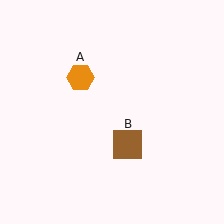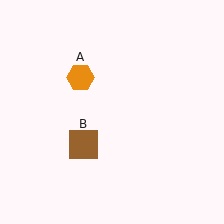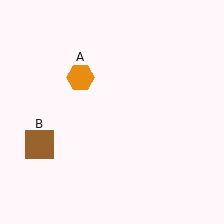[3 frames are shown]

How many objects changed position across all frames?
1 object changed position: brown square (object B).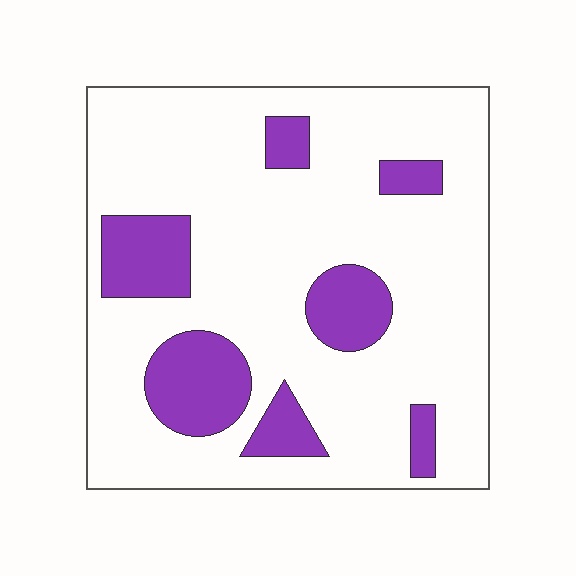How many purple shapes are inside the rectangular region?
7.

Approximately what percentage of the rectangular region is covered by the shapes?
Approximately 20%.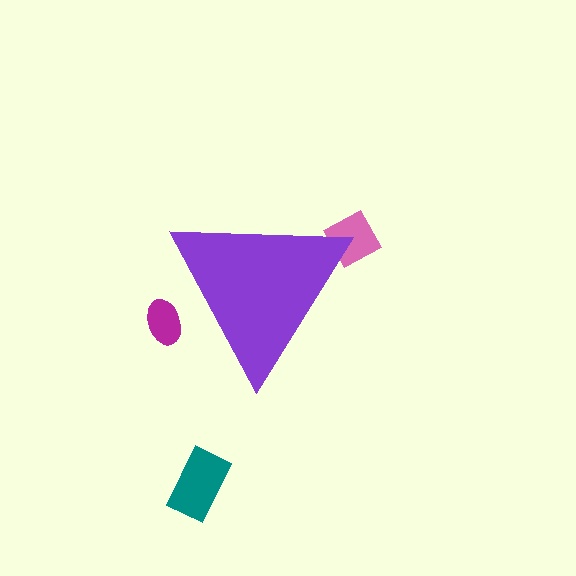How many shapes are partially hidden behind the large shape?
2 shapes are partially hidden.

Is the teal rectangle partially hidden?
No, the teal rectangle is fully visible.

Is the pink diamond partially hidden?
Yes, the pink diamond is partially hidden behind the purple triangle.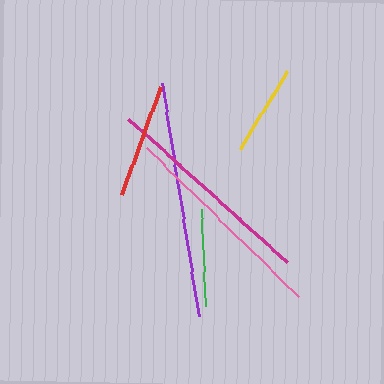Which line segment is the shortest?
The yellow line is the shortest at approximately 92 pixels.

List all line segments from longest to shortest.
From longest to shortest: purple, magenta, pink, red, green, yellow.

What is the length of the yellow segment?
The yellow segment is approximately 92 pixels long.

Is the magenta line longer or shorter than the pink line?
The magenta line is longer than the pink line.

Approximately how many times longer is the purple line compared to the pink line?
The purple line is approximately 1.1 times the length of the pink line.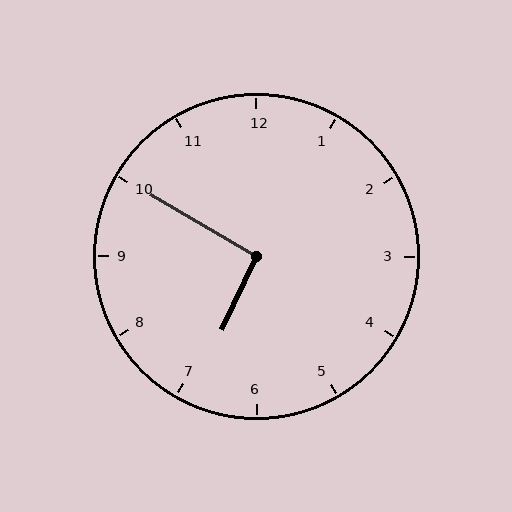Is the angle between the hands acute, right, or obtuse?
It is right.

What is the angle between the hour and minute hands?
Approximately 95 degrees.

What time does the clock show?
6:50.